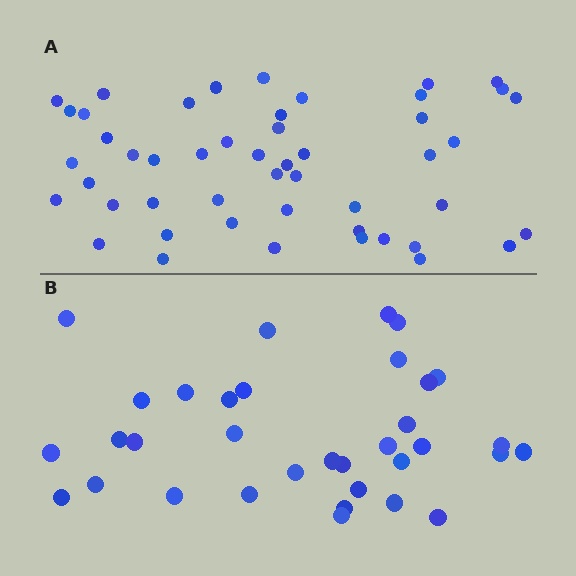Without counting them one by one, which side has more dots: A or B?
Region A (the top region) has more dots.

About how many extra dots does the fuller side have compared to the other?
Region A has approximately 15 more dots than region B.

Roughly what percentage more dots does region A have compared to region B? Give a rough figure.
About 45% more.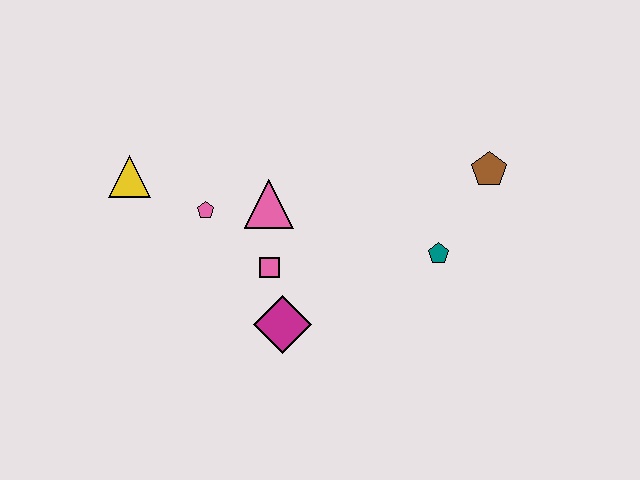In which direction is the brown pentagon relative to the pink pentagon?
The brown pentagon is to the right of the pink pentagon.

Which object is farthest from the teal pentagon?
The yellow triangle is farthest from the teal pentagon.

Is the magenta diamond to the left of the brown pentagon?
Yes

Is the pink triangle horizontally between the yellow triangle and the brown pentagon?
Yes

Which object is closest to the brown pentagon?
The teal pentagon is closest to the brown pentagon.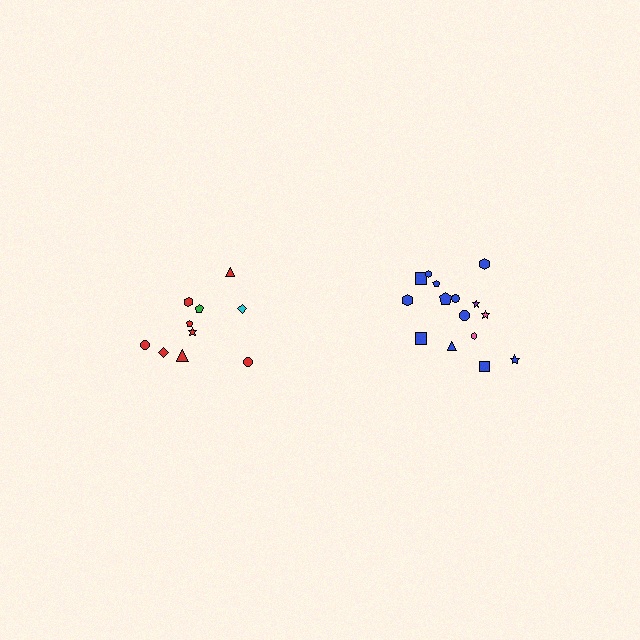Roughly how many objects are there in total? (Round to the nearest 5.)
Roughly 25 objects in total.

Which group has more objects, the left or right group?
The right group.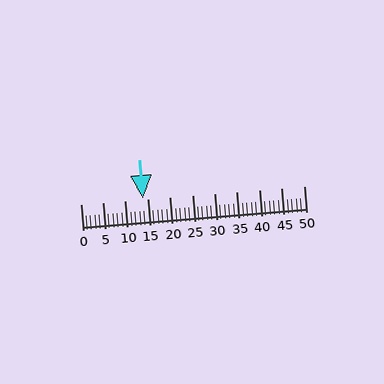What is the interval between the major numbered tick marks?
The major tick marks are spaced 5 units apart.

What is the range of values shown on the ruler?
The ruler shows values from 0 to 50.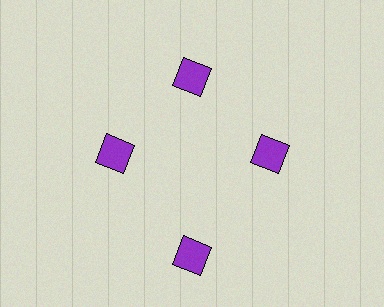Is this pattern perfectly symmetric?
No. The 4 purple diamonds are arranged in a ring, but one element near the 6 o'clock position is pushed outward from the center, breaking the 4-fold rotational symmetry.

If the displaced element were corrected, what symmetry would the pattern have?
It would have 4-fold rotational symmetry — the pattern would map onto itself every 90 degrees.